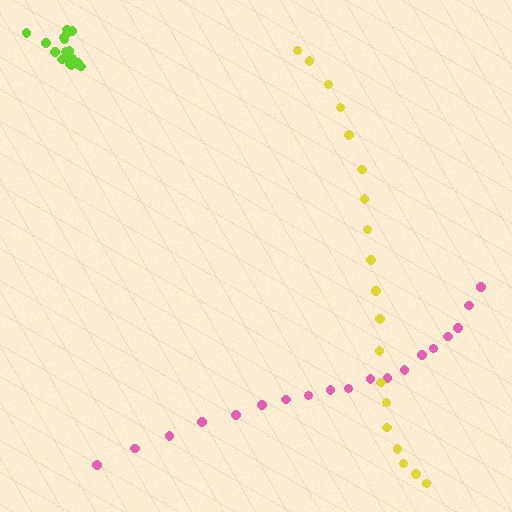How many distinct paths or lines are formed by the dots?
There are 3 distinct paths.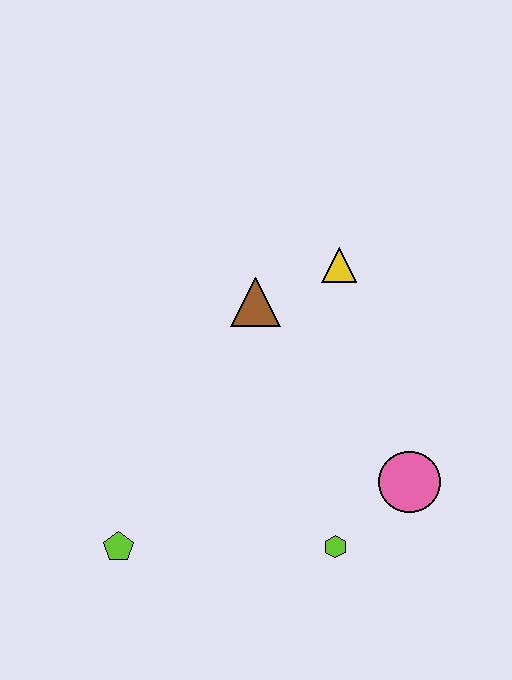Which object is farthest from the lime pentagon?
The yellow triangle is farthest from the lime pentagon.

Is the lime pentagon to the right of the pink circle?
No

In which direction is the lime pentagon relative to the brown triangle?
The lime pentagon is below the brown triangle.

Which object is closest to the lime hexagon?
The pink circle is closest to the lime hexagon.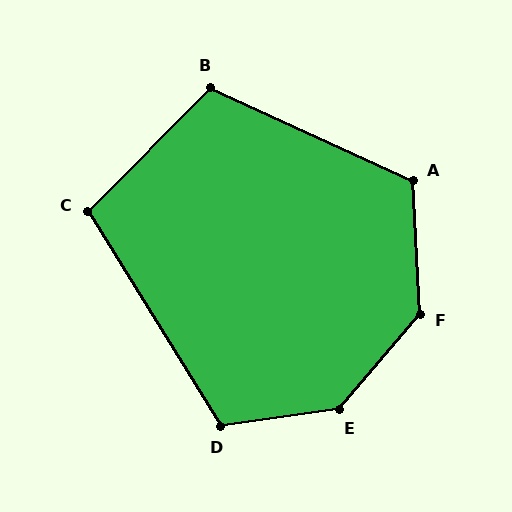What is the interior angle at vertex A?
Approximately 118 degrees (obtuse).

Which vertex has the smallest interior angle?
C, at approximately 104 degrees.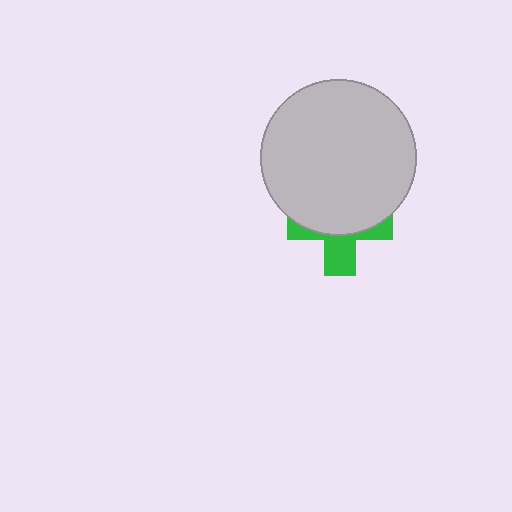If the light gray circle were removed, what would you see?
You would see the complete green cross.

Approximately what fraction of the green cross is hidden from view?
Roughly 61% of the green cross is hidden behind the light gray circle.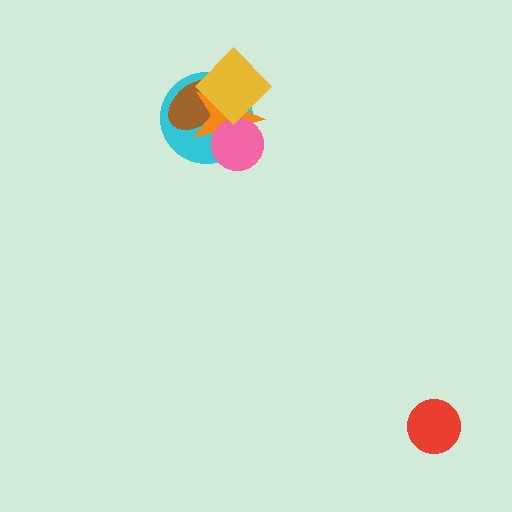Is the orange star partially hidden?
Yes, it is partially covered by another shape.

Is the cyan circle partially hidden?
Yes, it is partially covered by another shape.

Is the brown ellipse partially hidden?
Yes, it is partially covered by another shape.